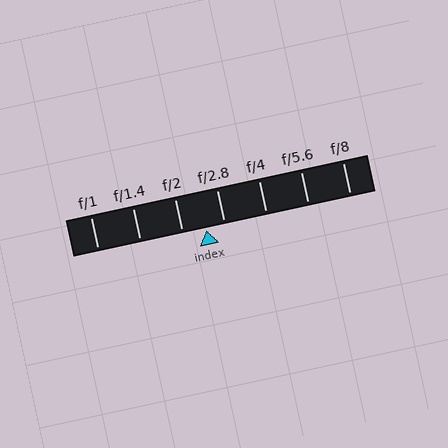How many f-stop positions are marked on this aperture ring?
There are 7 f-stop positions marked.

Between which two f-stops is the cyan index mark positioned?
The index mark is between f/2 and f/2.8.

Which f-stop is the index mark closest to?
The index mark is closest to f/2.8.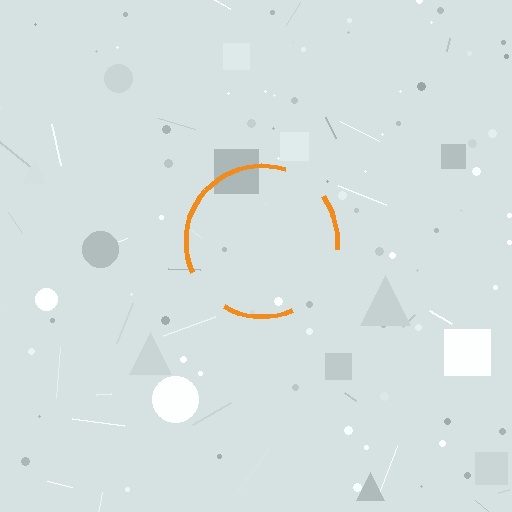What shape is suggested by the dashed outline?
The dashed outline suggests a circle.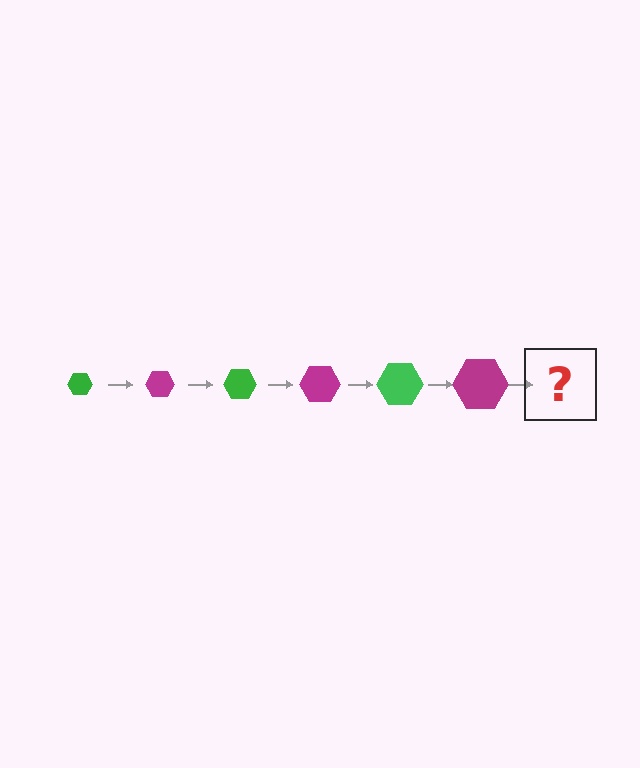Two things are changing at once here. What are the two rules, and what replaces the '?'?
The two rules are that the hexagon grows larger each step and the color cycles through green and magenta. The '?' should be a green hexagon, larger than the previous one.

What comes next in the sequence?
The next element should be a green hexagon, larger than the previous one.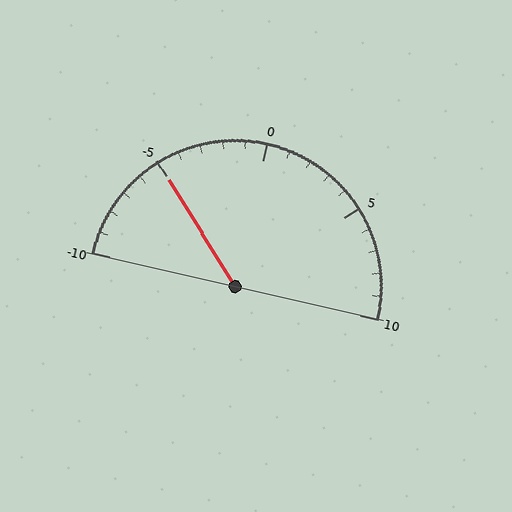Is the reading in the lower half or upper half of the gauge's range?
The reading is in the lower half of the range (-10 to 10).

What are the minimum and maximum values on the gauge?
The gauge ranges from -10 to 10.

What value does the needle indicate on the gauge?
The needle indicates approximately -5.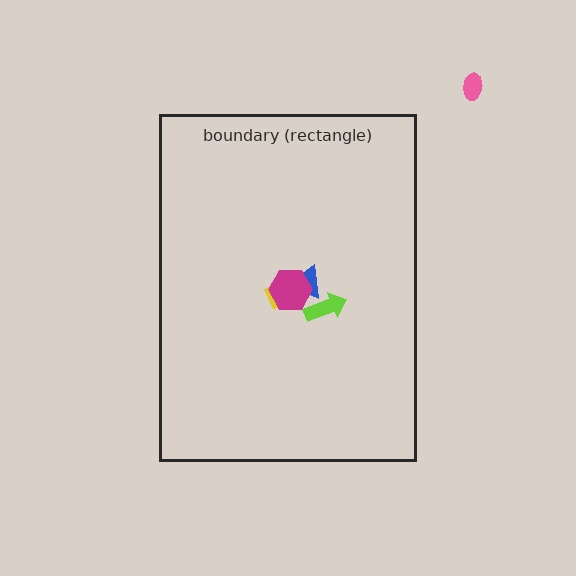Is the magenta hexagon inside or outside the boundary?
Inside.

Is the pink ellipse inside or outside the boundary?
Outside.